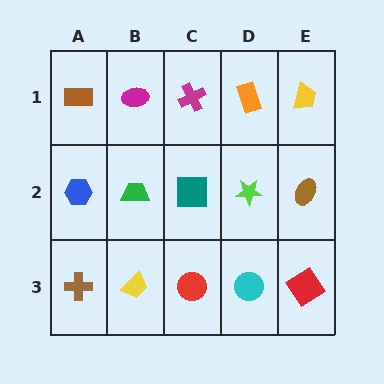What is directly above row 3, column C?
A teal square.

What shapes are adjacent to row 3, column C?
A teal square (row 2, column C), a yellow trapezoid (row 3, column B), a cyan circle (row 3, column D).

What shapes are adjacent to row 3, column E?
A brown ellipse (row 2, column E), a cyan circle (row 3, column D).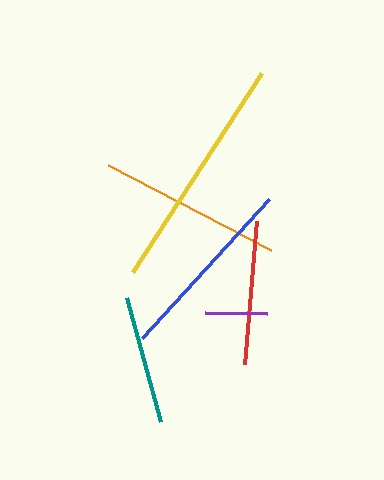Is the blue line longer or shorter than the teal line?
The blue line is longer than the teal line.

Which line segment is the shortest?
The purple line is the shortest at approximately 62 pixels.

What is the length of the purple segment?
The purple segment is approximately 62 pixels long.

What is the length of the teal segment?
The teal segment is approximately 128 pixels long.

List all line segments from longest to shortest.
From longest to shortest: yellow, blue, orange, red, teal, purple.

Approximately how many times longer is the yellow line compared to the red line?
The yellow line is approximately 1.6 times the length of the red line.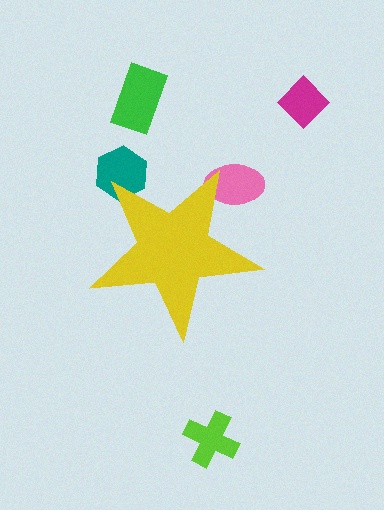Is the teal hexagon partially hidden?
Yes, the teal hexagon is partially hidden behind the yellow star.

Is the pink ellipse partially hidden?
Yes, the pink ellipse is partially hidden behind the yellow star.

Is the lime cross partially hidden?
No, the lime cross is fully visible.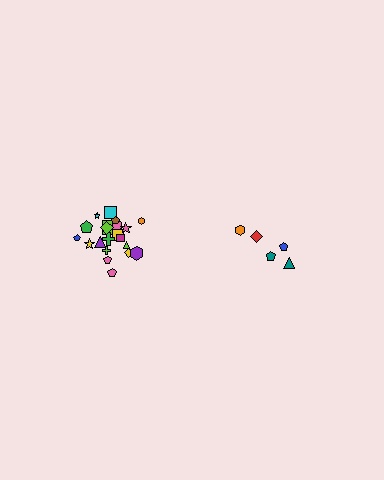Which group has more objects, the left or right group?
The left group.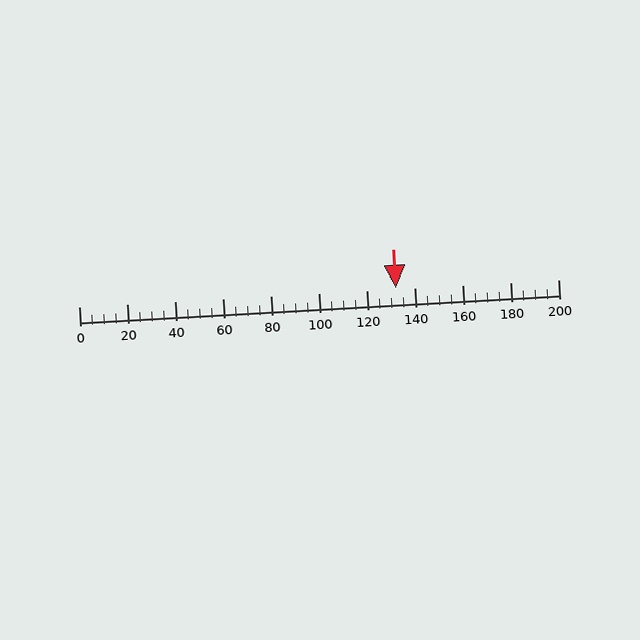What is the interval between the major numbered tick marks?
The major tick marks are spaced 20 units apart.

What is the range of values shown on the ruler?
The ruler shows values from 0 to 200.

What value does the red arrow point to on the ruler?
The red arrow points to approximately 132.